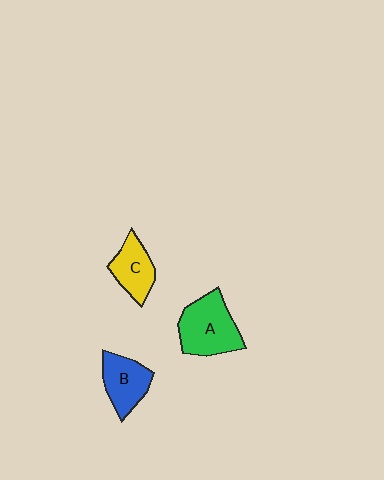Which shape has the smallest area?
Shape C (yellow).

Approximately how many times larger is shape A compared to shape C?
Approximately 1.5 times.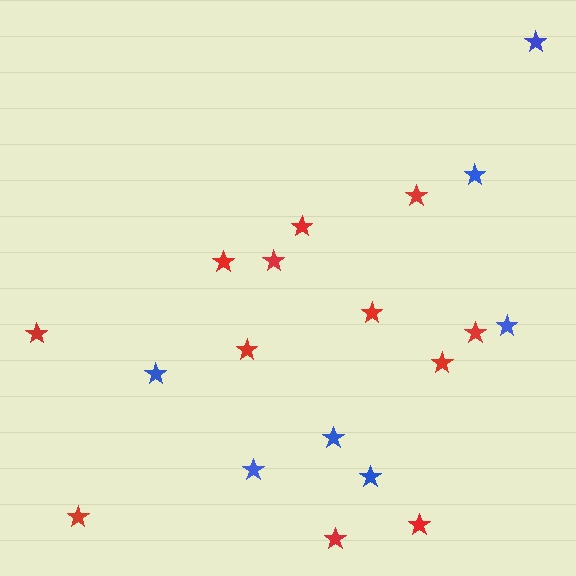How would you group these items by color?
There are 2 groups: one group of red stars (12) and one group of blue stars (7).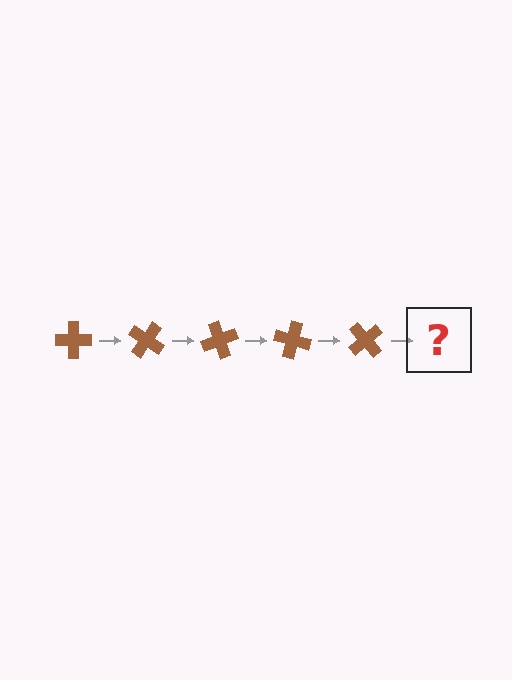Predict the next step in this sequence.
The next step is a brown cross rotated 175 degrees.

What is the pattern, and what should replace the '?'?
The pattern is that the cross rotates 35 degrees each step. The '?' should be a brown cross rotated 175 degrees.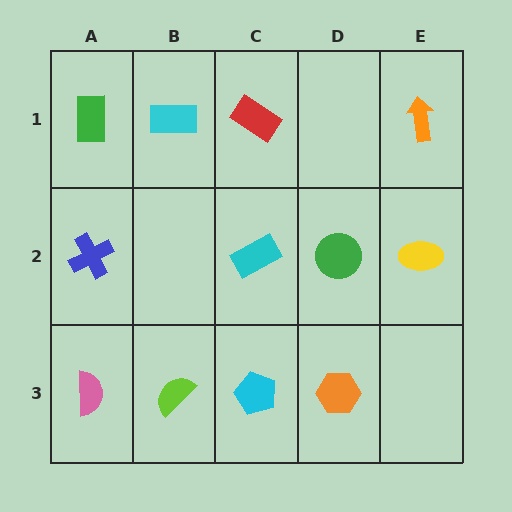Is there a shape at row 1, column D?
No, that cell is empty.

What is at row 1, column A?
A green rectangle.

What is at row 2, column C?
A cyan rectangle.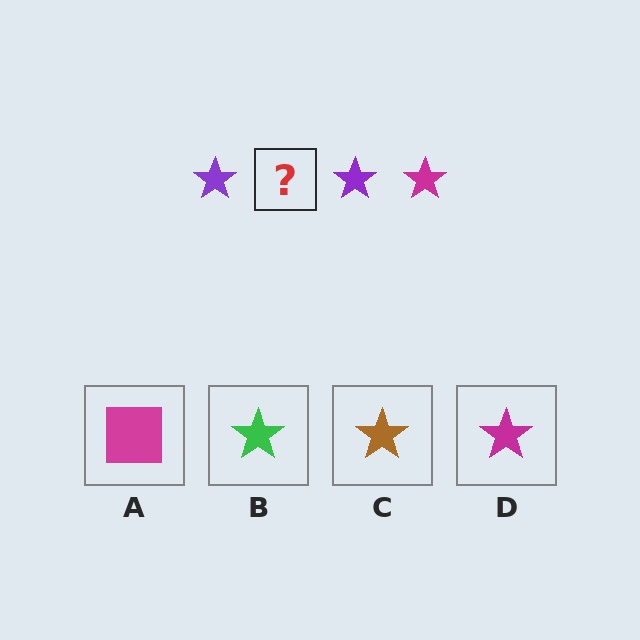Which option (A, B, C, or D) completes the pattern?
D.